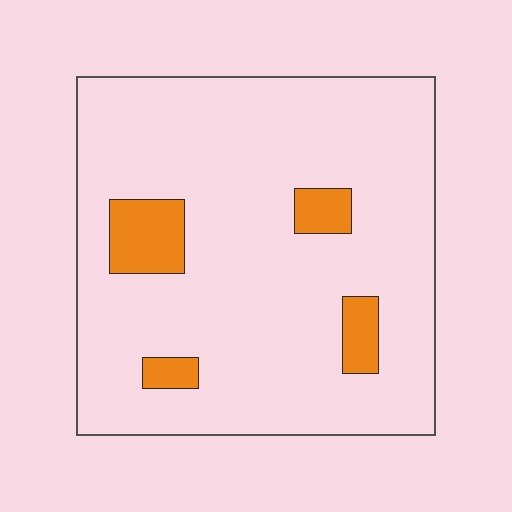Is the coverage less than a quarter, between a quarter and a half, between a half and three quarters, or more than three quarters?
Less than a quarter.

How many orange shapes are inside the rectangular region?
4.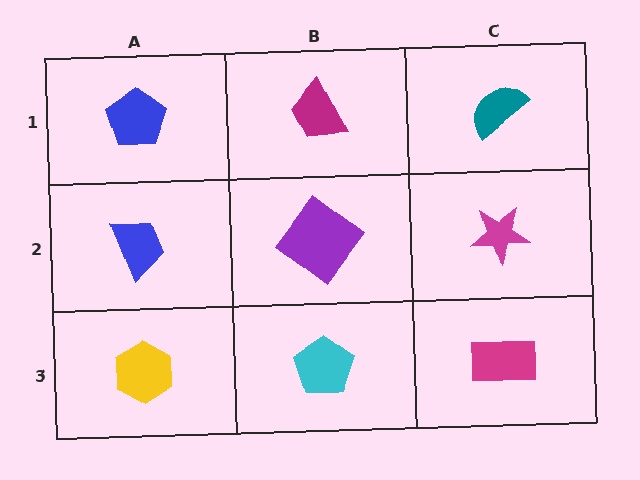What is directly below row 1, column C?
A magenta star.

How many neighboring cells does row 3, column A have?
2.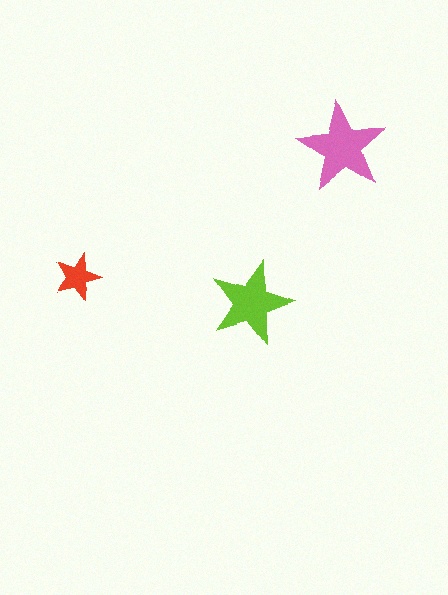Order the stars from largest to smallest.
the pink one, the lime one, the red one.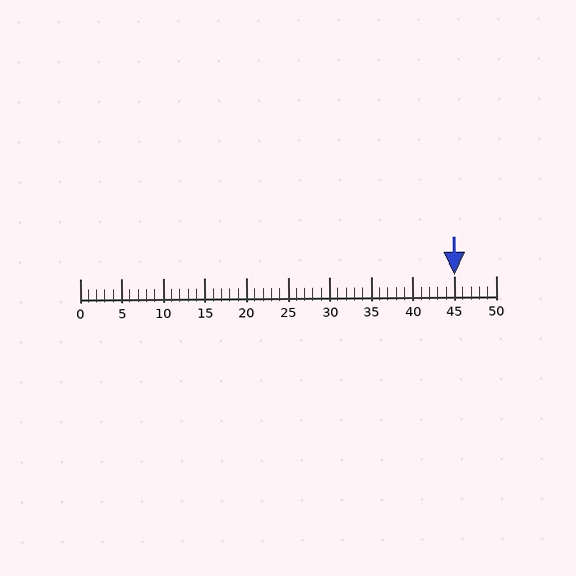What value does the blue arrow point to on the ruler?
The blue arrow points to approximately 45.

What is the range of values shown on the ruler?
The ruler shows values from 0 to 50.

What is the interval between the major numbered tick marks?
The major tick marks are spaced 5 units apart.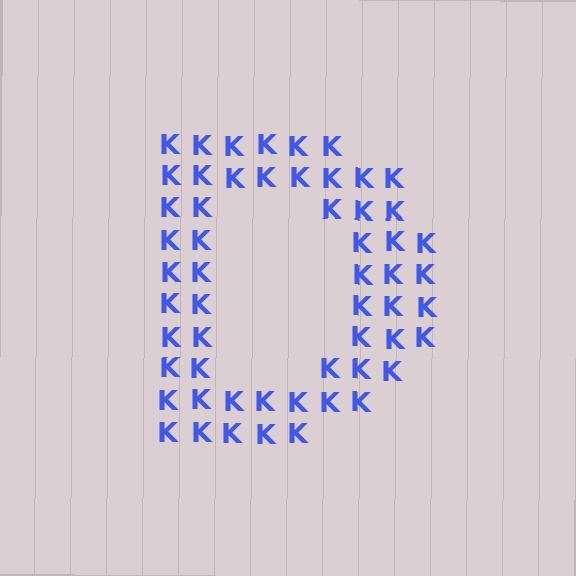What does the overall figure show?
The overall figure shows the letter D.